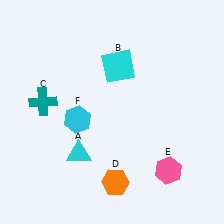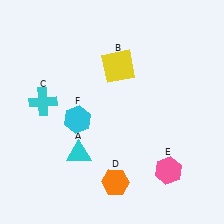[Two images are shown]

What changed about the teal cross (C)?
In Image 1, C is teal. In Image 2, it changed to cyan.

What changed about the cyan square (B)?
In Image 1, B is cyan. In Image 2, it changed to yellow.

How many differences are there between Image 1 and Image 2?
There are 2 differences between the two images.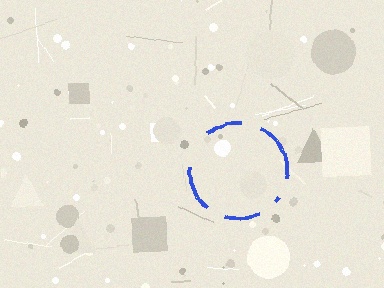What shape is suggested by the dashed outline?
The dashed outline suggests a circle.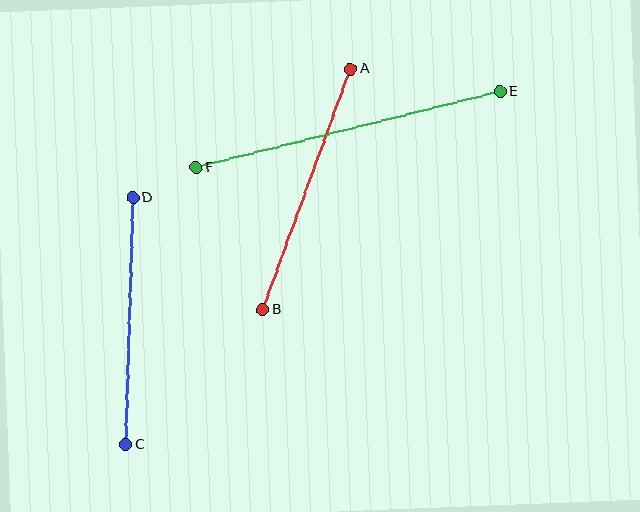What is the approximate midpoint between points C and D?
The midpoint is at approximately (129, 321) pixels.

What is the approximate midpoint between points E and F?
The midpoint is at approximately (348, 130) pixels.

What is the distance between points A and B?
The distance is approximately 256 pixels.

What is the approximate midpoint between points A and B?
The midpoint is at approximately (306, 189) pixels.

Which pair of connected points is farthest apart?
Points E and F are farthest apart.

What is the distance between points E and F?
The distance is approximately 313 pixels.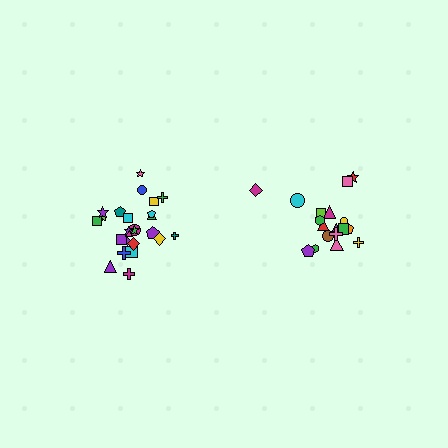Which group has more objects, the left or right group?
The left group.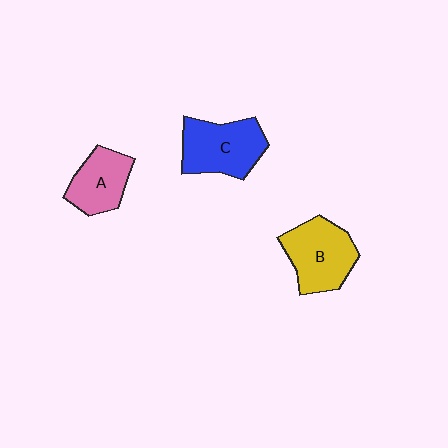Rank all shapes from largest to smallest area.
From largest to smallest: B (yellow), C (blue), A (pink).